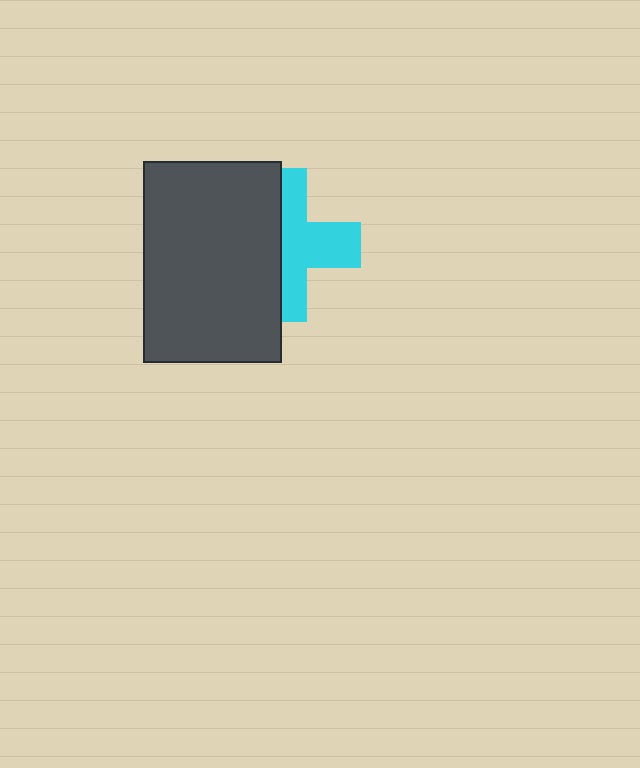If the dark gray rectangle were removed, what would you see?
You would see the complete cyan cross.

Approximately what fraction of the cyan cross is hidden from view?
Roughly 46% of the cyan cross is hidden behind the dark gray rectangle.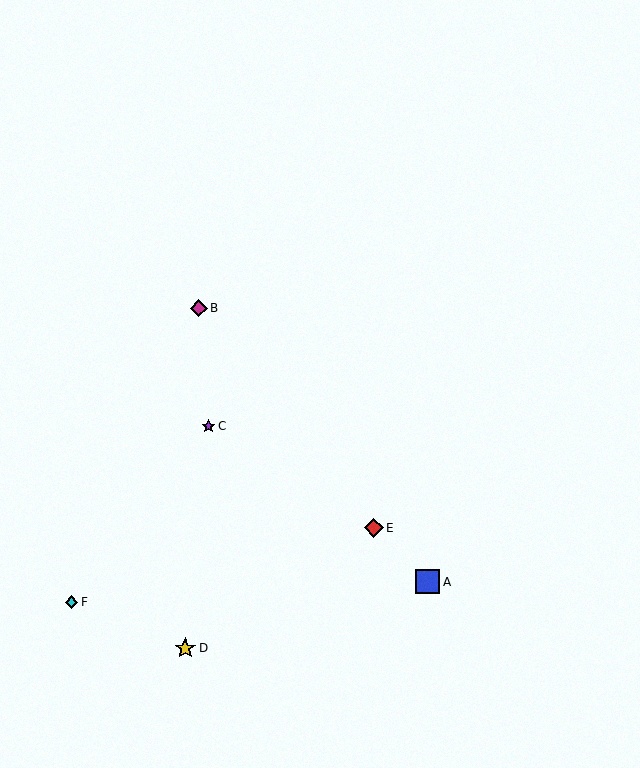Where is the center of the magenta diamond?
The center of the magenta diamond is at (199, 308).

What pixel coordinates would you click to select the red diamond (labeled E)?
Click at (374, 528) to select the red diamond E.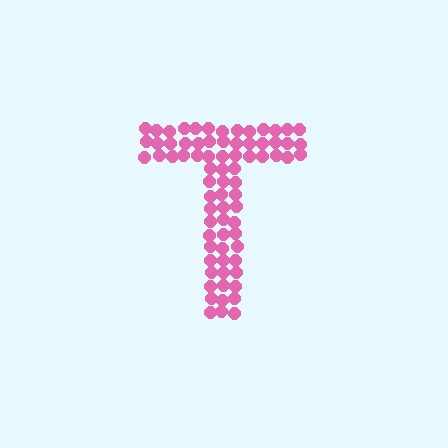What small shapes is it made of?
It is made of small circles.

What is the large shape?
The large shape is the letter T.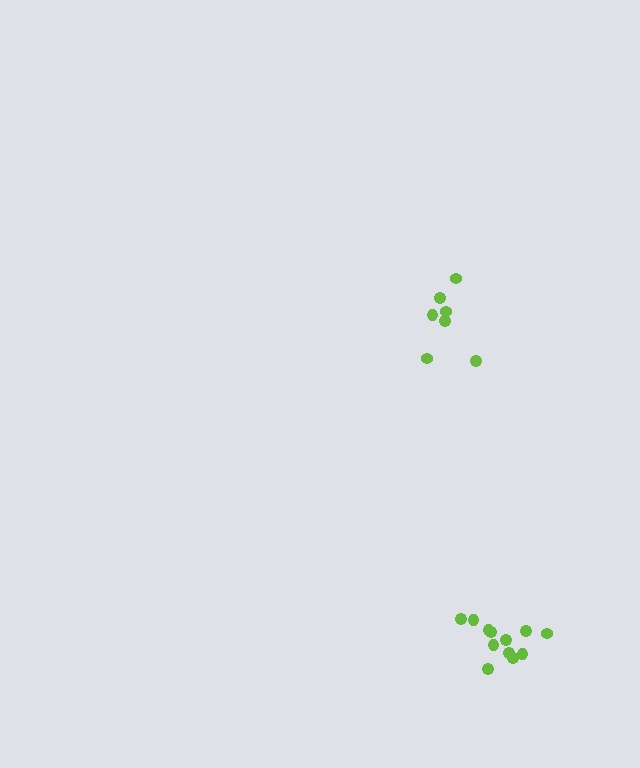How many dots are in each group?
Group 1: 12 dots, Group 2: 7 dots (19 total).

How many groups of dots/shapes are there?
There are 2 groups.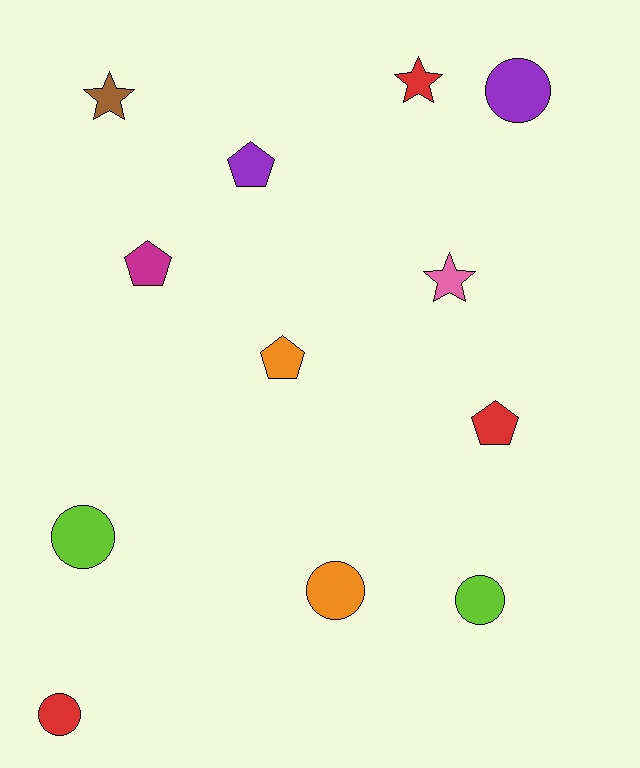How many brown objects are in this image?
There is 1 brown object.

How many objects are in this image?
There are 12 objects.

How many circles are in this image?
There are 5 circles.